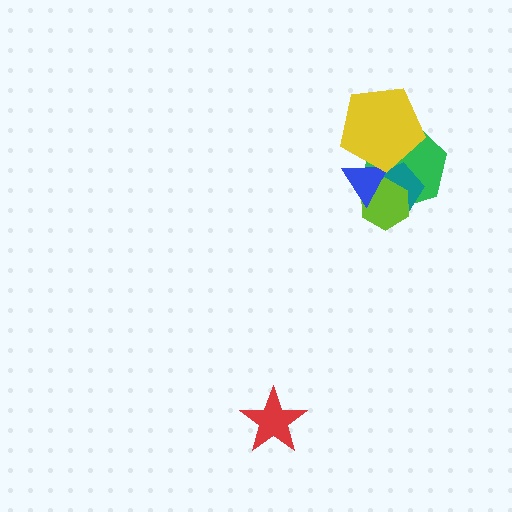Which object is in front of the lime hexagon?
The blue triangle is in front of the lime hexagon.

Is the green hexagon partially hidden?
Yes, it is partially covered by another shape.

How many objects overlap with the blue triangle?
4 objects overlap with the blue triangle.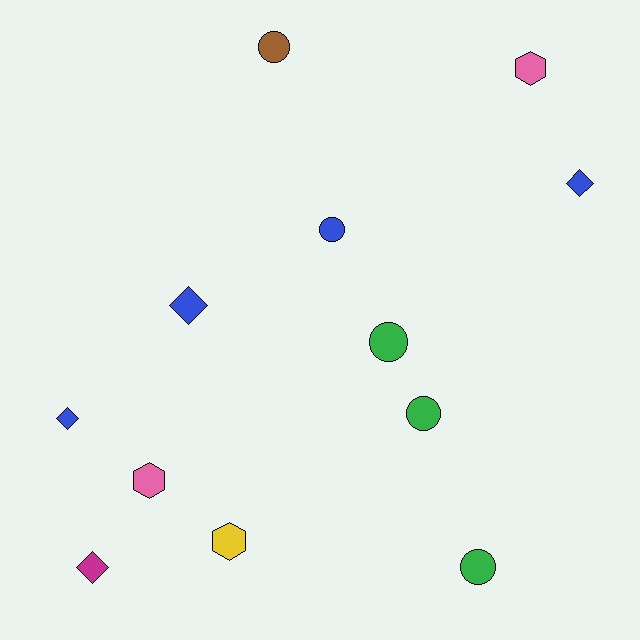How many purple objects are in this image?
There are no purple objects.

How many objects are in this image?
There are 12 objects.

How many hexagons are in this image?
There are 3 hexagons.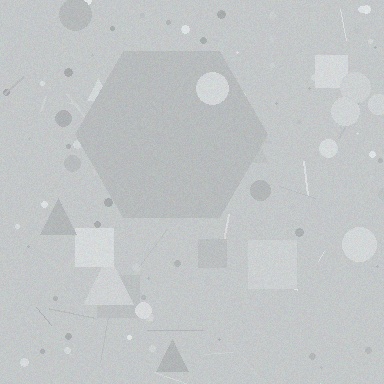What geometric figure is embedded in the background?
A hexagon is embedded in the background.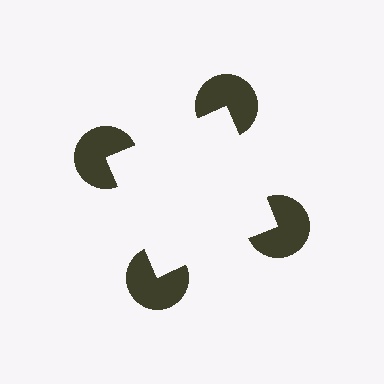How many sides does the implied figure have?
4 sides.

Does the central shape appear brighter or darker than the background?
It typically appears slightly brighter than the background, even though no actual brightness change is drawn.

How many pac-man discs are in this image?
There are 4 — one at each vertex of the illusory square.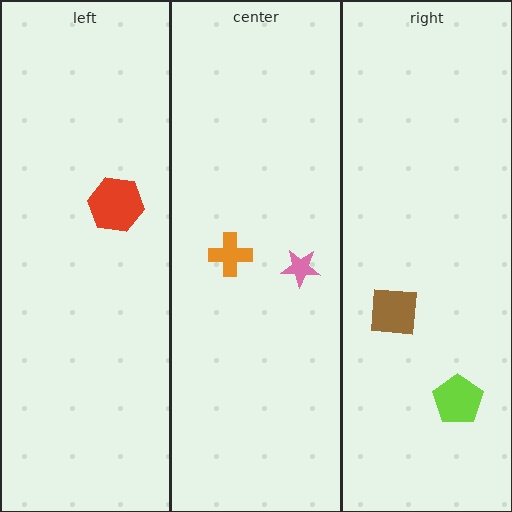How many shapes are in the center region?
2.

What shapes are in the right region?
The brown square, the lime pentagon.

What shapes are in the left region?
The red hexagon.